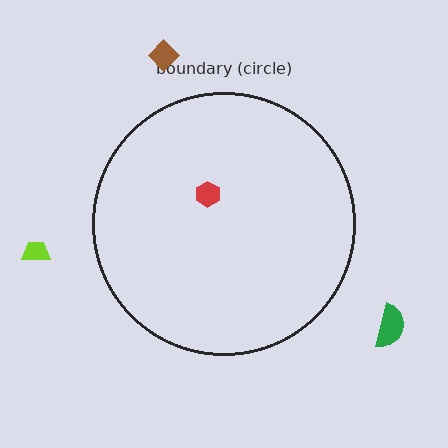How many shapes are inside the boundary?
1 inside, 3 outside.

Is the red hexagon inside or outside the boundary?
Inside.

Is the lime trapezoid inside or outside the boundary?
Outside.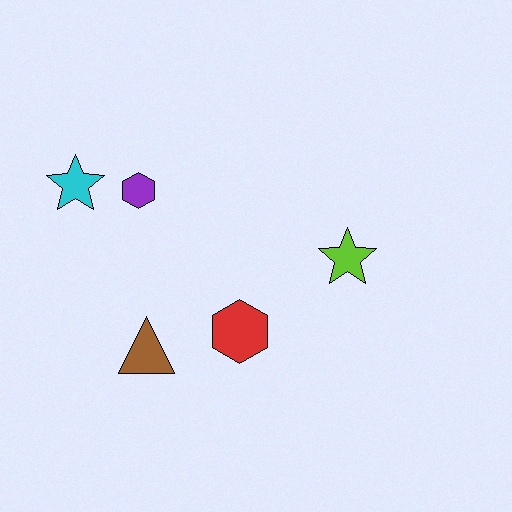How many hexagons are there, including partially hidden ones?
There are 2 hexagons.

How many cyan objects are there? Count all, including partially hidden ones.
There is 1 cyan object.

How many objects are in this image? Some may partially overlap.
There are 5 objects.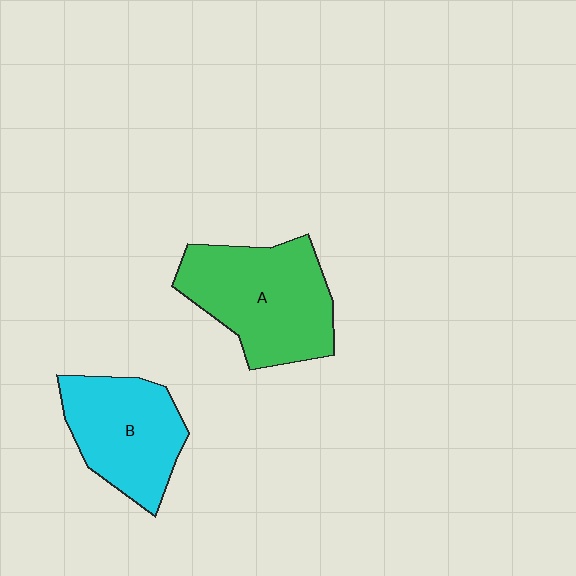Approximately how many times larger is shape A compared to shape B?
Approximately 1.2 times.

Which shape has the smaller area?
Shape B (cyan).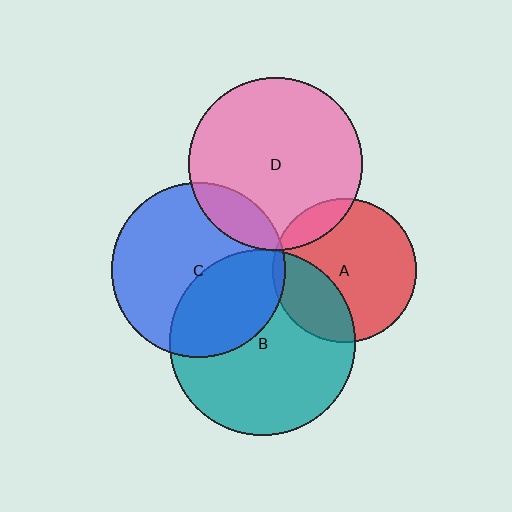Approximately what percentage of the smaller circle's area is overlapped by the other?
Approximately 5%.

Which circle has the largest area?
Circle B (teal).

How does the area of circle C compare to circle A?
Approximately 1.5 times.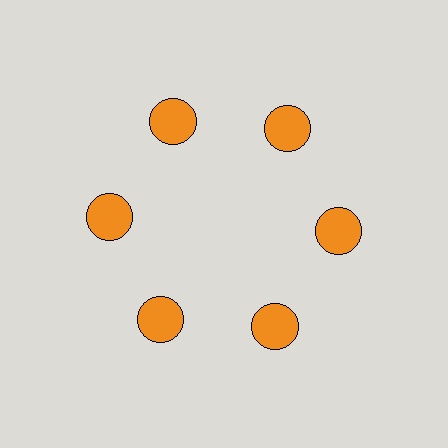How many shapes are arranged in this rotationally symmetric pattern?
There are 6 shapes, arranged in 6 groups of 1.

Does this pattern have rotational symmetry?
Yes, this pattern has 6-fold rotational symmetry. It looks the same after rotating 60 degrees around the center.